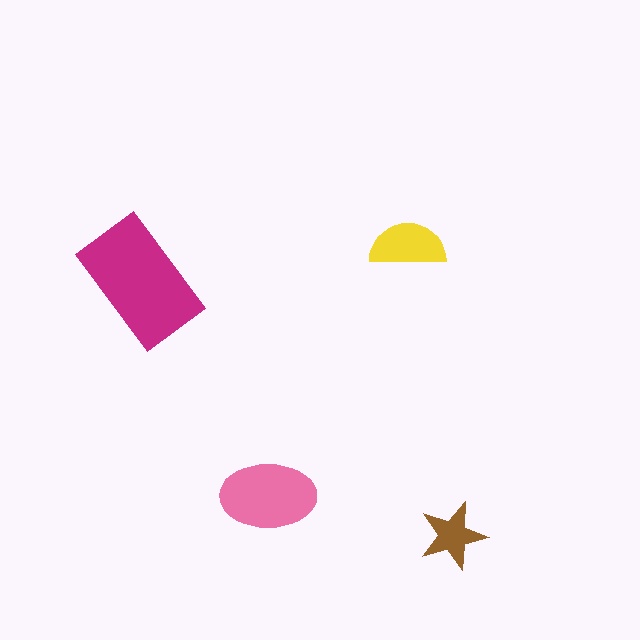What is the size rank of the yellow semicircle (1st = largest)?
3rd.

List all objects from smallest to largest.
The brown star, the yellow semicircle, the pink ellipse, the magenta rectangle.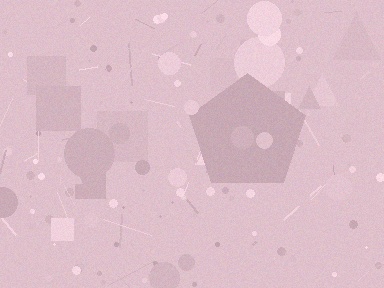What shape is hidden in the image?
A pentagon is hidden in the image.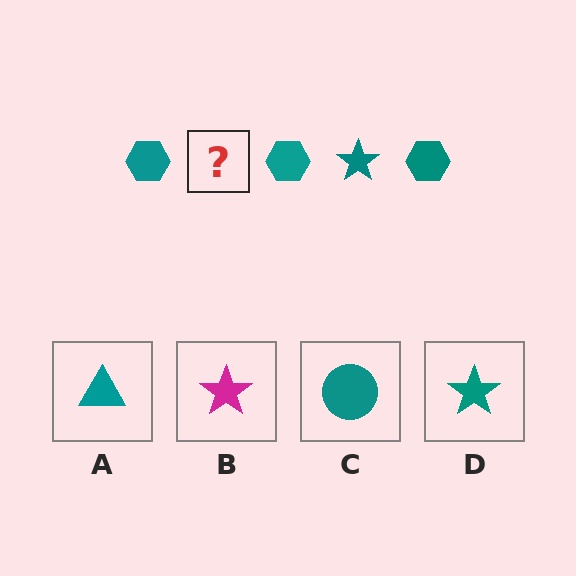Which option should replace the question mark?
Option D.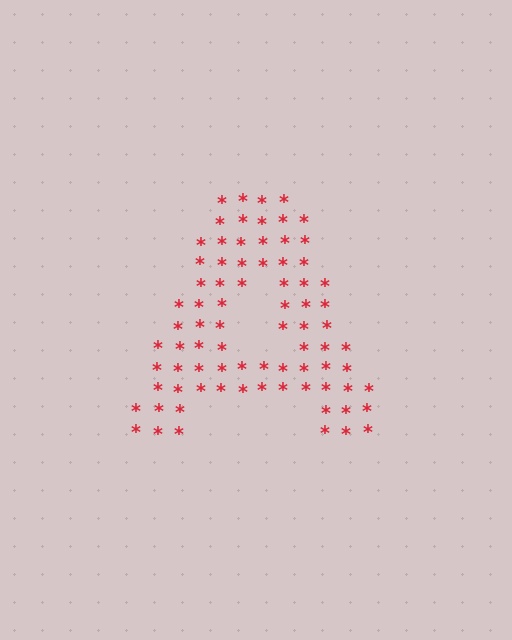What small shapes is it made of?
It is made of small asterisks.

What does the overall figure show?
The overall figure shows the letter A.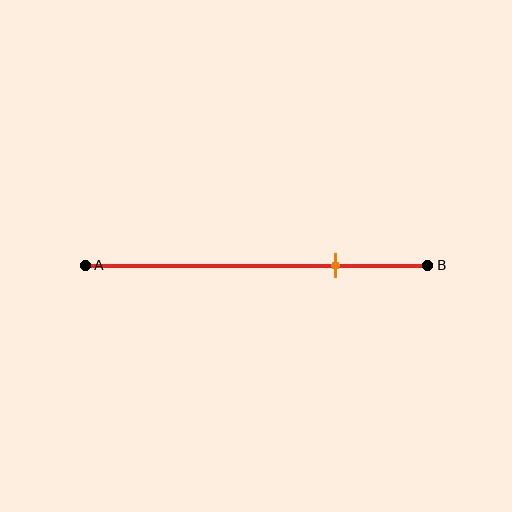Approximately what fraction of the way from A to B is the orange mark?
The orange mark is approximately 75% of the way from A to B.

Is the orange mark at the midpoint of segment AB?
No, the mark is at about 75% from A, not at the 50% midpoint.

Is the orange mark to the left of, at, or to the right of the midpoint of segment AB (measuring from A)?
The orange mark is to the right of the midpoint of segment AB.